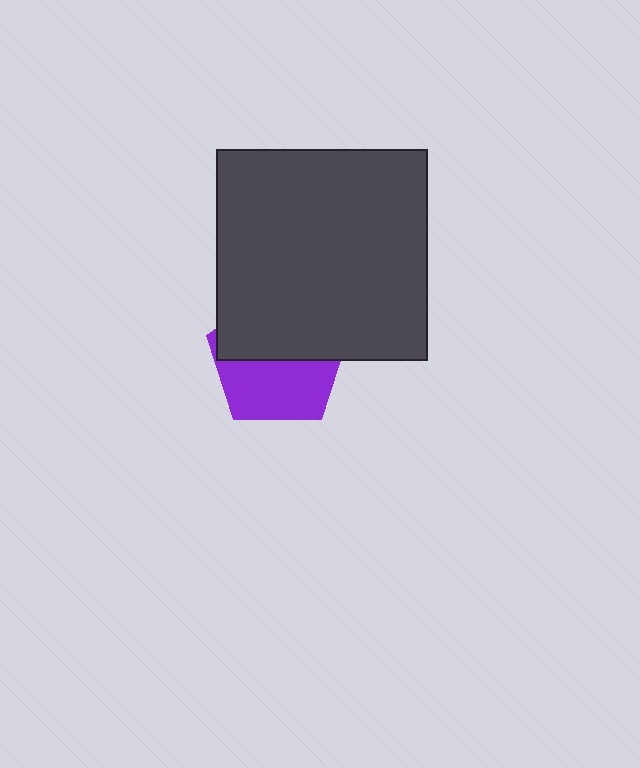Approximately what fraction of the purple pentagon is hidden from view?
Roughly 52% of the purple pentagon is hidden behind the dark gray square.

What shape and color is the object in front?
The object in front is a dark gray square.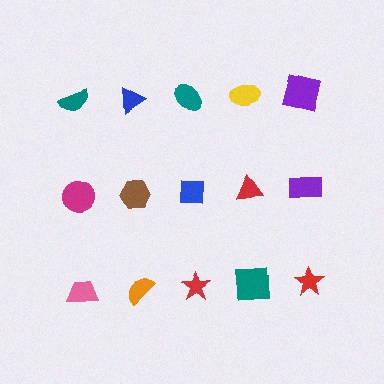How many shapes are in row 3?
5 shapes.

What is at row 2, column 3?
A blue square.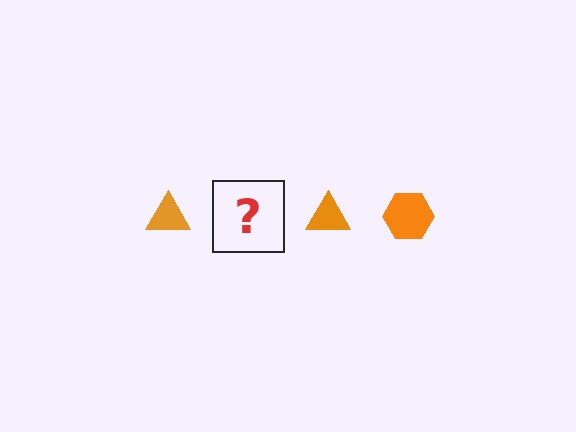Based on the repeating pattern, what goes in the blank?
The blank should be an orange hexagon.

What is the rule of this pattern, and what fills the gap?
The rule is that the pattern cycles through triangle, hexagon shapes in orange. The gap should be filled with an orange hexagon.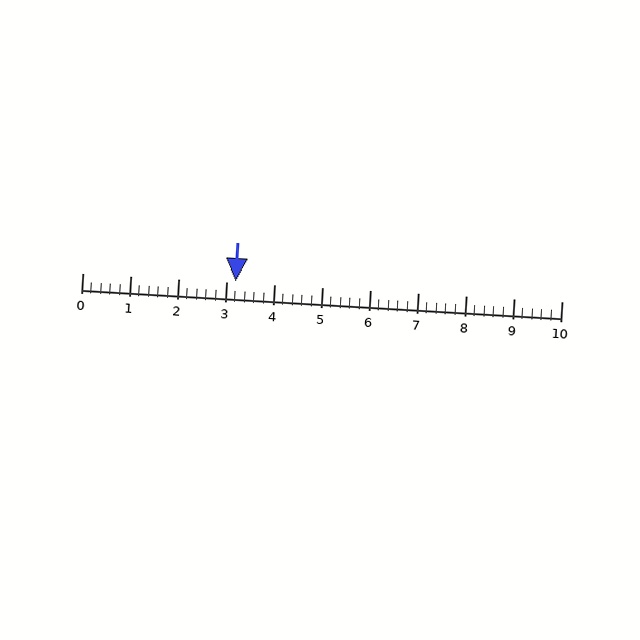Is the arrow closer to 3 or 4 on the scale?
The arrow is closer to 3.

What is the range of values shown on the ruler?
The ruler shows values from 0 to 10.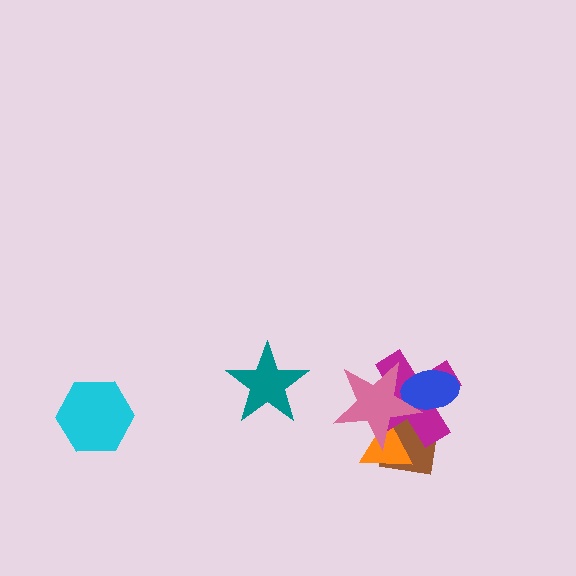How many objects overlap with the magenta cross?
4 objects overlap with the magenta cross.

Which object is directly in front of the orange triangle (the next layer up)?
The magenta cross is directly in front of the orange triangle.